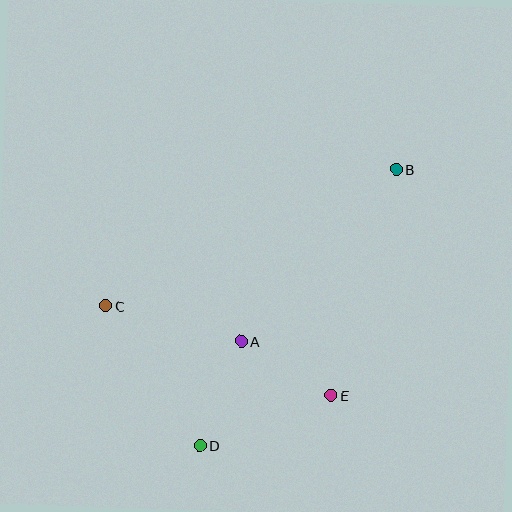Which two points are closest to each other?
Points A and E are closest to each other.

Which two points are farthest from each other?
Points B and D are farthest from each other.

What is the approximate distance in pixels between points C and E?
The distance between C and E is approximately 242 pixels.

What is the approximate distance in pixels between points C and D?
The distance between C and D is approximately 168 pixels.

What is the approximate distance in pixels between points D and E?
The distance between D and E is approximately 141 pixels.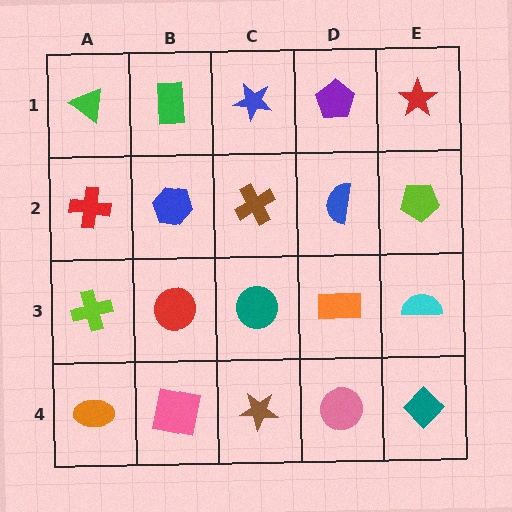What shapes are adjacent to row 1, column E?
A lime pentagon (row 2, column E), a purple pentagon (row 1, column D).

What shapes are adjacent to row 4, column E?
A cyan semicircle (row 3, column E), a pink circle (row 4, column D).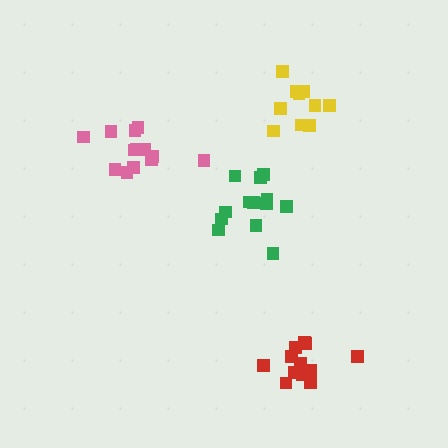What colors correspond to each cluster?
The clusters are colored: green, red, pink, yellow.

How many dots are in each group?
Group 1: 13 dots, Group 2: 12 dots, Group 3: 14 dots, Group 4: 10 dots (49 total).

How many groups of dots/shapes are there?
There are 4 groups.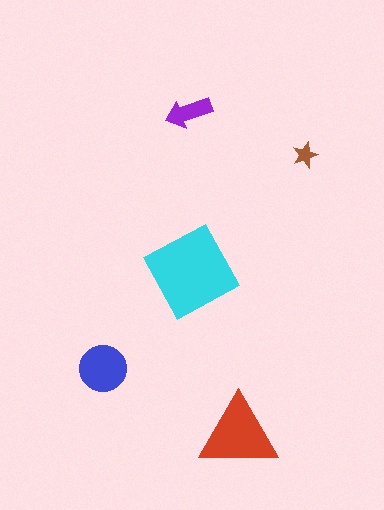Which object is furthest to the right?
The brown star is rightmost.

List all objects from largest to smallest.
The cyan square, the red triangle, the blue circle, the purple arrow, the brown star.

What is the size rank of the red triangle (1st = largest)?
2nd.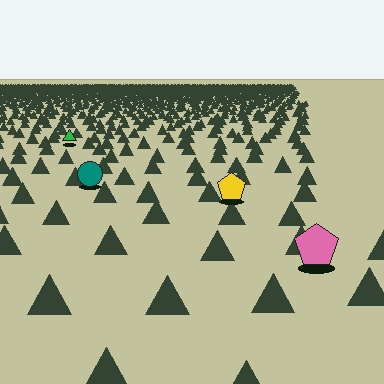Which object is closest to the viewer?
The pink pentagon is closest. The texture marks near it are larger and more spread out.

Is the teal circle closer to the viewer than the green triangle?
Yes. The teal circle is closer — you can tell from the texture gradient: the ground texture is coarser near it.